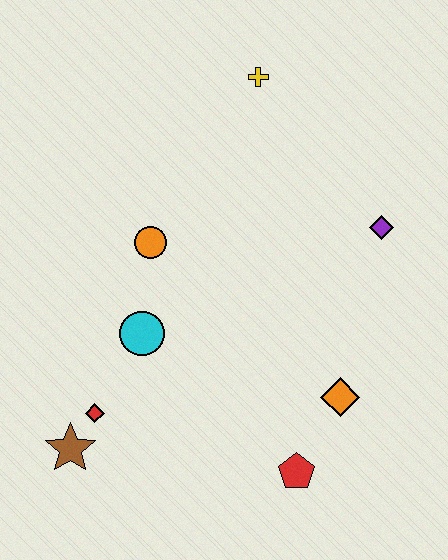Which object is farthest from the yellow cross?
The brown star is farthest from the yellow cross.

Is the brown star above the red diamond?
No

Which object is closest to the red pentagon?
The orange diamond is closest to the red pentagon.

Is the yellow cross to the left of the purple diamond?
Yes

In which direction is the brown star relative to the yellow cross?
The brown star is below the yellow cross.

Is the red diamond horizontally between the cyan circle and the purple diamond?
No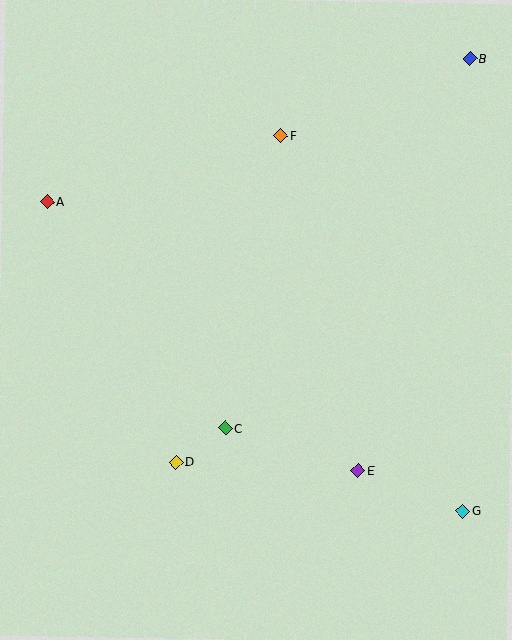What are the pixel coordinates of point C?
Point C is at (226, 428).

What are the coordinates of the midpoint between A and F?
The midpoint between A and F is at (164, 169).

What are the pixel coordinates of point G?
Point G is at (463, 511).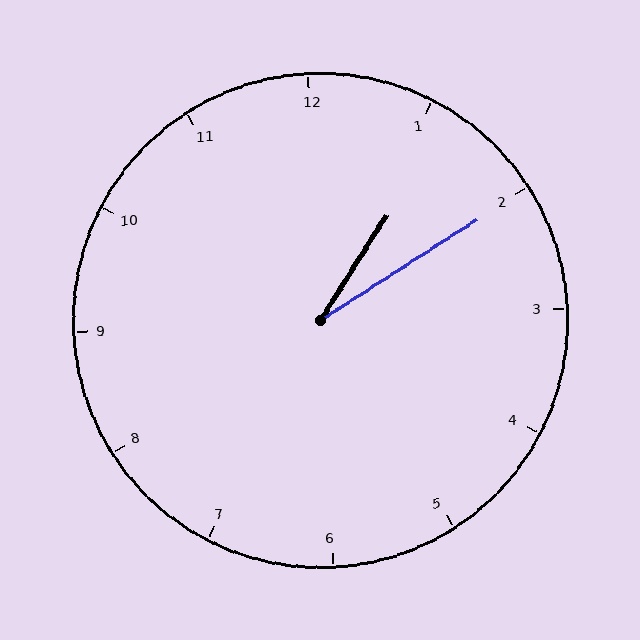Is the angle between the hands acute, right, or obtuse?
It is acute.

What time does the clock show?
1:10.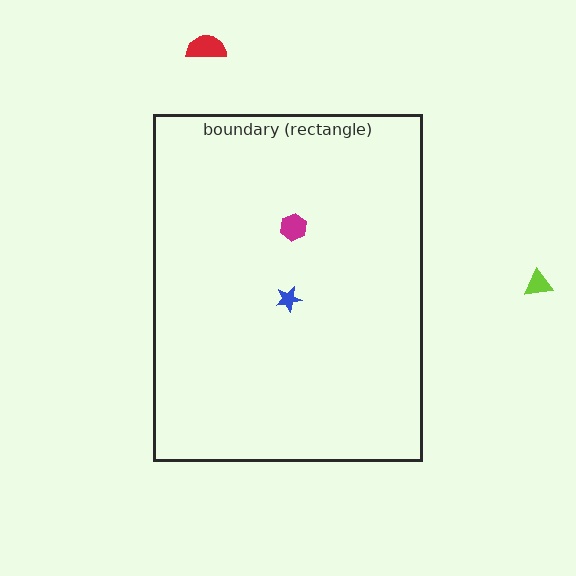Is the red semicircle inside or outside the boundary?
Outside.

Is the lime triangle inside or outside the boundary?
Outside.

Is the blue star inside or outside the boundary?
Inside.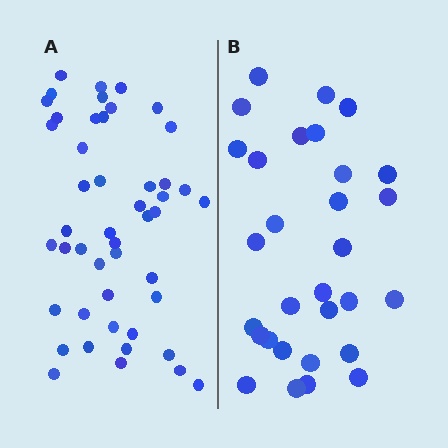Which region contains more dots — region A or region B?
Region A (the left region) has more dots.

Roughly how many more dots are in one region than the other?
Region A has approximately 15 more dots than region B.